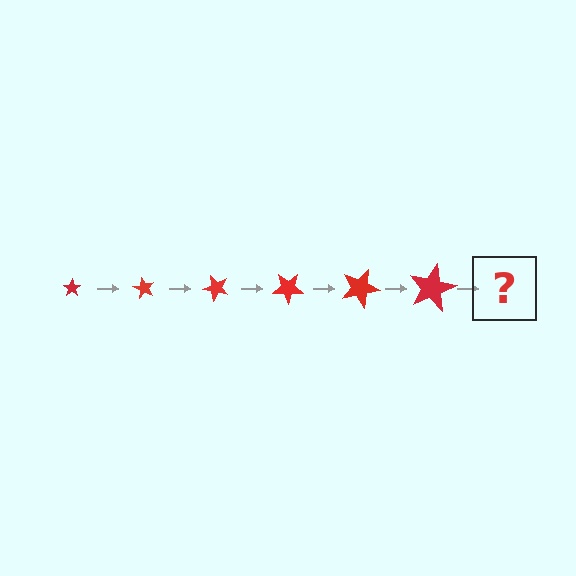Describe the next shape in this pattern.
It should be a star, larger than the previous one and rotated 360 degrees from the start.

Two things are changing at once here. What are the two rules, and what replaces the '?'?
The two rules are that the star grows larger each step and it rotates 60 degrees each step. The '?' should be a star, larger than the previous one and rotated 360 degrees from the start.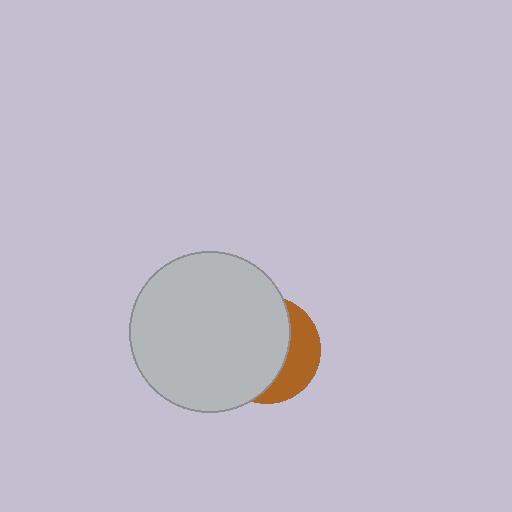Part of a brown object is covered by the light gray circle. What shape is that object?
It is a circle.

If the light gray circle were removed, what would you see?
You would see the complete brown circle.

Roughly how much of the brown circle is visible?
A small part of it is visible (roughly 33%).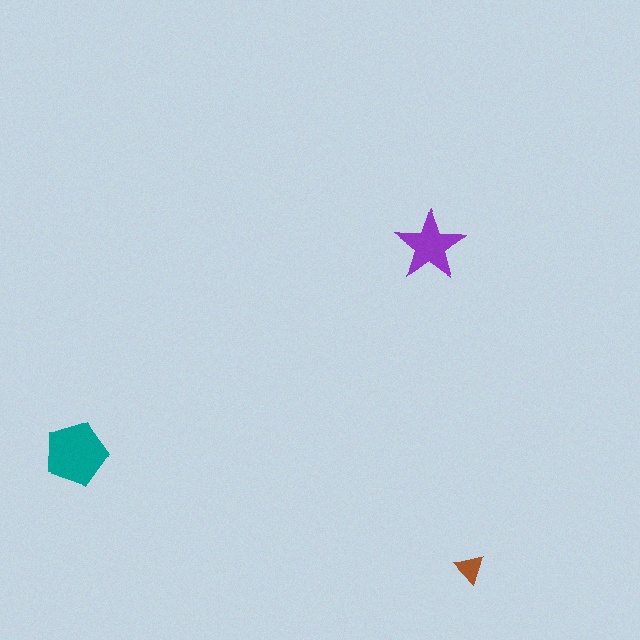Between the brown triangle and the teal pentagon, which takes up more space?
The teal pentagon.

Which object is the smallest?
The brown triangle.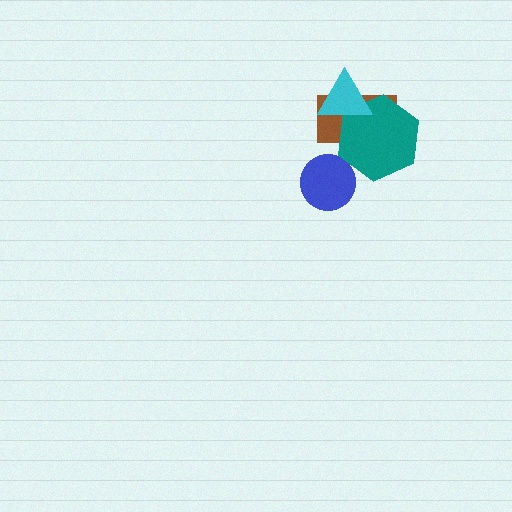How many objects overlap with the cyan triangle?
2 objects overlap with the cyan triangle.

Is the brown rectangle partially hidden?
Yes, it is partially covered by another shape.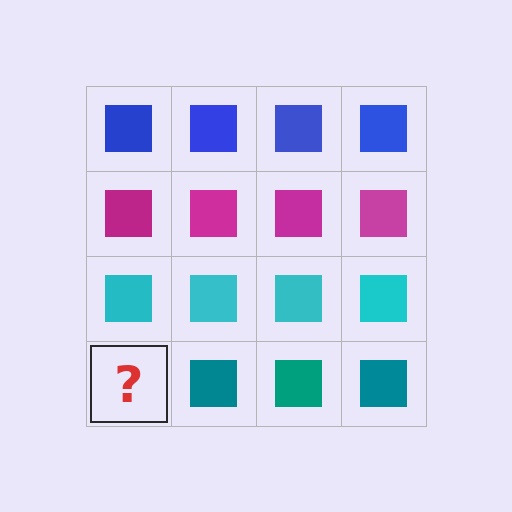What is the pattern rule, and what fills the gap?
The rule is that each row has a consistent color. The gap should be filled with a teal square.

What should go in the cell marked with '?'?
The missing cell should contain a teal square.